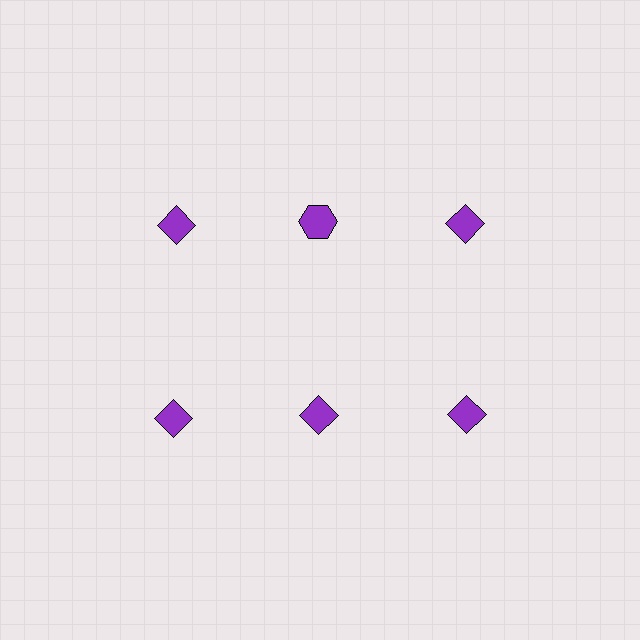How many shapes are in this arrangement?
There are 6 shapes arranged in a grid pattern.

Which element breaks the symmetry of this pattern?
The purple hexagon in the top row, second from left column breaks the symmetry. All other shapes are purple diamonds.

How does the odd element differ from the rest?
It has a different shape: hexagon instead of diamond.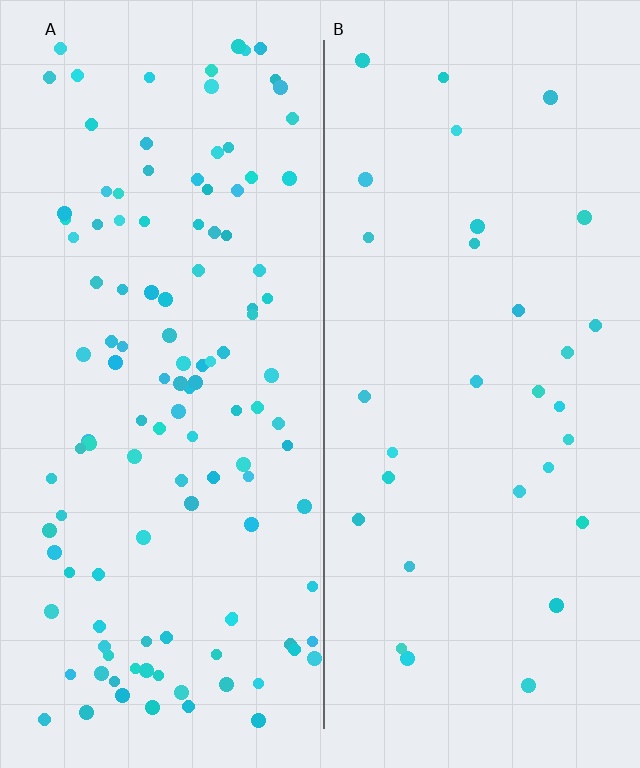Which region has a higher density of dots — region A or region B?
A (the left).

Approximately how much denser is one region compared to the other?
Approximately 3.9× — region A over region B.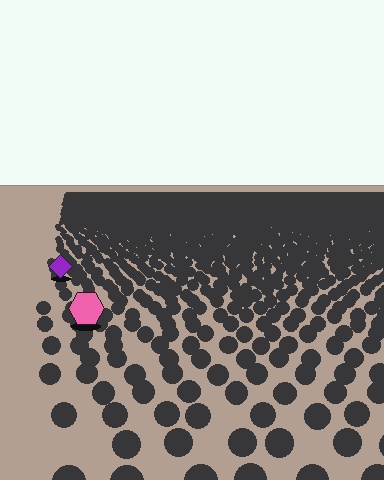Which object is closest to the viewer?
The pink hexagon is closest. The texture marks near it are larger and more spread out.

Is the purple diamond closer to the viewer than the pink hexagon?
No. The pink hexagon is closer — you can tell from the texture gradient: the ground texture is coarser near it.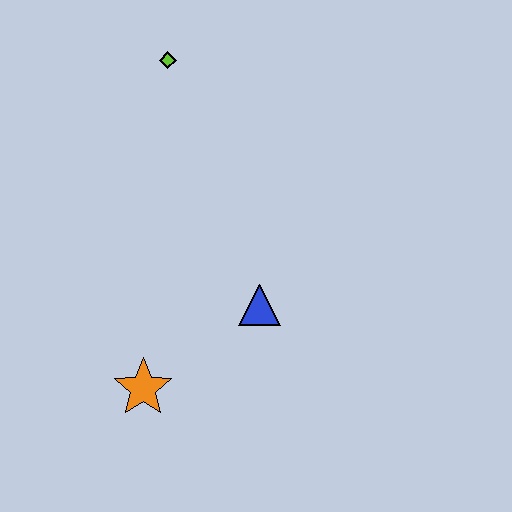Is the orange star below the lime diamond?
Yes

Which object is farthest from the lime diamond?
The orange star is farthest from the lime diamond.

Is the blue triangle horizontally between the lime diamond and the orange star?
No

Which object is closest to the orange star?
The blue triangle is closest to the orange star.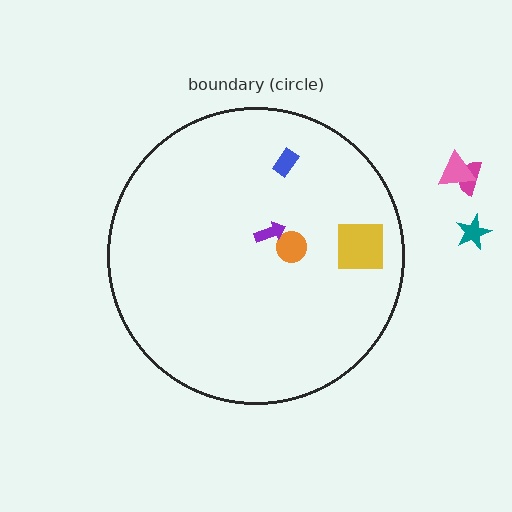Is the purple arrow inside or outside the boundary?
Inside.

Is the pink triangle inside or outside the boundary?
Outside.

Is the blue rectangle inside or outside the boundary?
Inside.